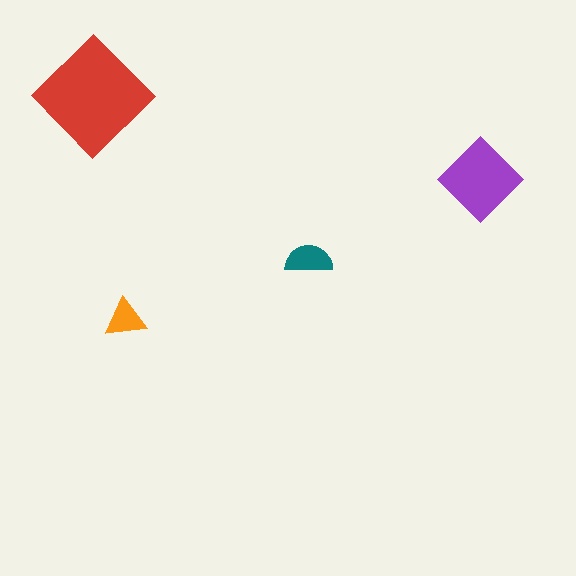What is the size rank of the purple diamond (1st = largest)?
2nd.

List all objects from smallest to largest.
The orange triangle, the teal semicircle, the purple diamond, the red diamond.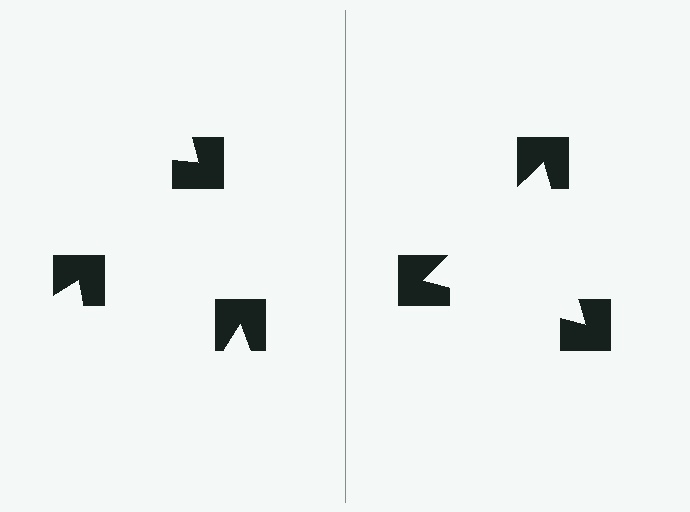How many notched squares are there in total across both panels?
6 — 3 on each side.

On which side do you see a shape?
An illusory triangle appears on the right side. On the left side the wedge cuts are rotated, so no coherent shape forms.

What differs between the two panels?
The notched squares are positioned identically on both sides; only the wedge orientations differ. On the right they align to a triangle; on the left they are misaligned.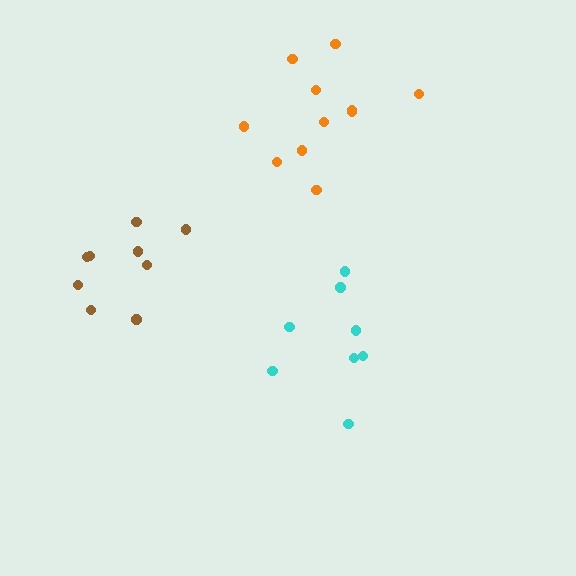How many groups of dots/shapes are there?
There are 3 groups.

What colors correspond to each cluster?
The clusters are colored: brown, cyan, orange.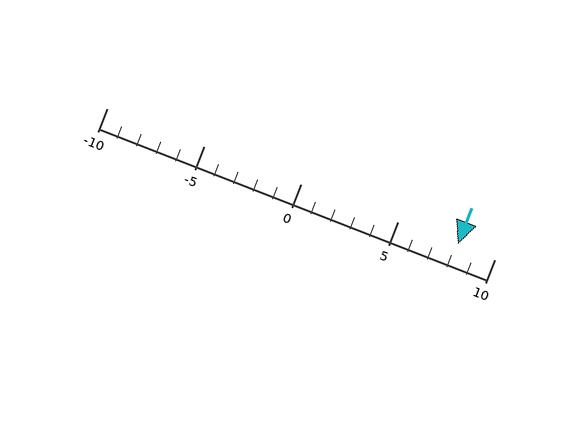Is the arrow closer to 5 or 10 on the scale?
The arrow is closer to 10.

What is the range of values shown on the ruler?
The ruler shows values from -10 to 10.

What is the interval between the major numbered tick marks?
The major tick marks are spaced 5 units apart.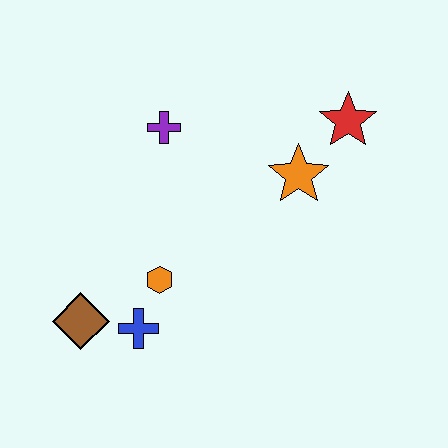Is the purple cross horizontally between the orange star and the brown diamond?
Yes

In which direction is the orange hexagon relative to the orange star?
The orange hexagon is to the left of the orange star.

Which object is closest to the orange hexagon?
The blue cross is closest to the orange hexagon.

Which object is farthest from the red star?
The brown diamond is farthest from the red star.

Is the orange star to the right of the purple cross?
Yes